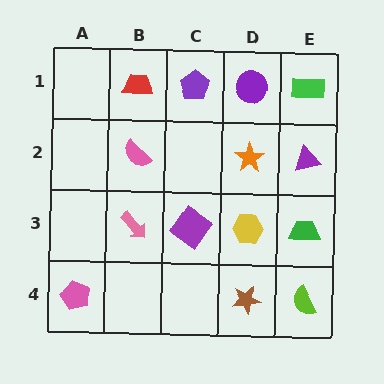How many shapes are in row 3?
4 shapes.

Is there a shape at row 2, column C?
No, that cell is empty.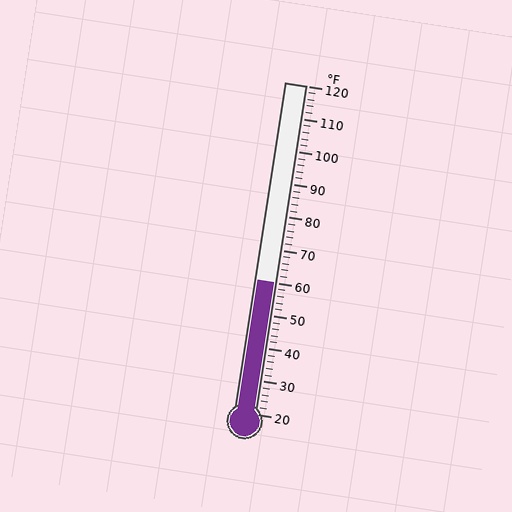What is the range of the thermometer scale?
The thermometer scale ranges from 20°F to 120°F.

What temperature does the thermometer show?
The thermometer shows approximately 60°F.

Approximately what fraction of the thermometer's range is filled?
The thermometer is filled to approximately 40% of its range.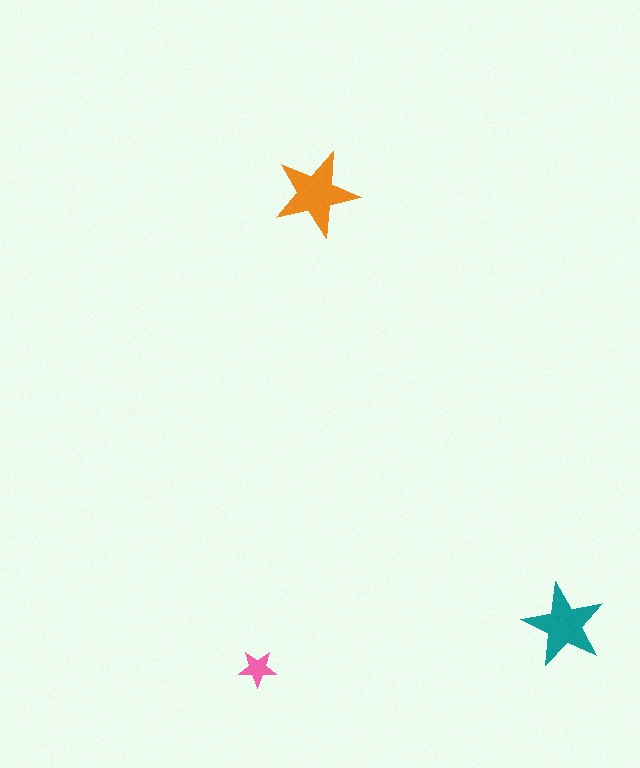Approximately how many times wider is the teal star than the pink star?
About 2 times wider.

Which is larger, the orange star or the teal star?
The orange one.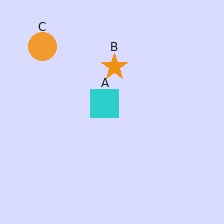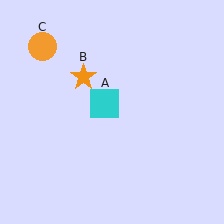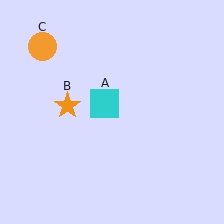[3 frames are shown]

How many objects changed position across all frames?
1 object changed position: orange star (object B).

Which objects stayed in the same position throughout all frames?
Cyan square (object A) and orange circle (object C) remained stationary.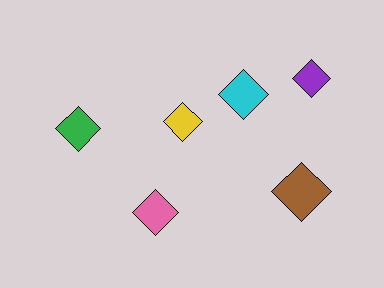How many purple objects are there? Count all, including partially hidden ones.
There is 1 purple object.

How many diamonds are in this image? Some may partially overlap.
There are 6 diamonds.